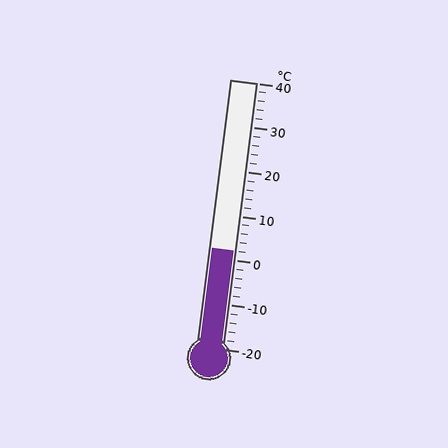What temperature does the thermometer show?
The thermometer shows approximately 2°C.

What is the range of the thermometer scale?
The thermometer scale ranges from -20°C to 40°C.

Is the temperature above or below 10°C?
The temperature is below 10°C.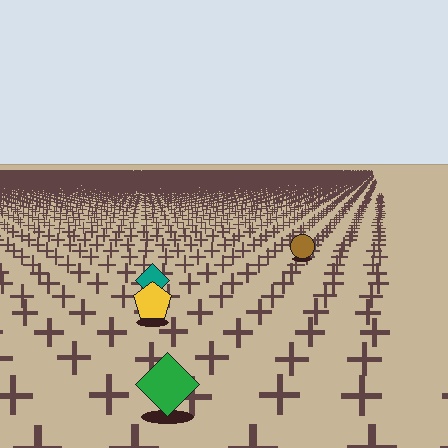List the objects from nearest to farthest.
From nearest to farthest: the green diamond, the yellow pentagon, the teal diamond, the brown circle.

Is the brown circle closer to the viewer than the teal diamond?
No. The teal diamond is closer — you can tell from the texture gradient: the ground texture is coarser near it.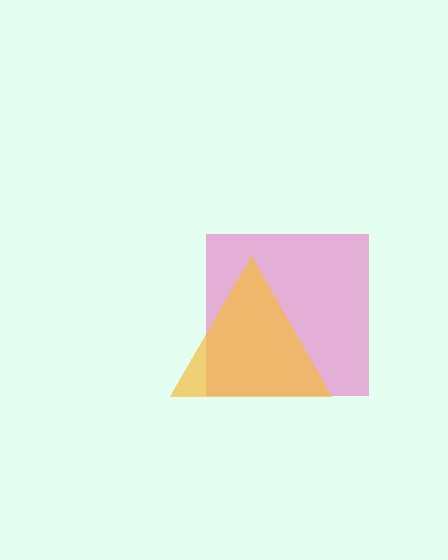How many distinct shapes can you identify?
There are 2 distinct shapes: a pink square, a yellow triangle.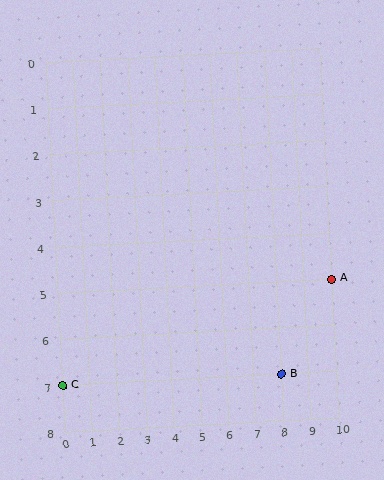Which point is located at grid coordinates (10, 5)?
Point A is at (10, 5).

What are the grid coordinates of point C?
Point C is at grid coordinates (0, 7).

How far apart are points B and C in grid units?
Points B and C are 8 columns apart.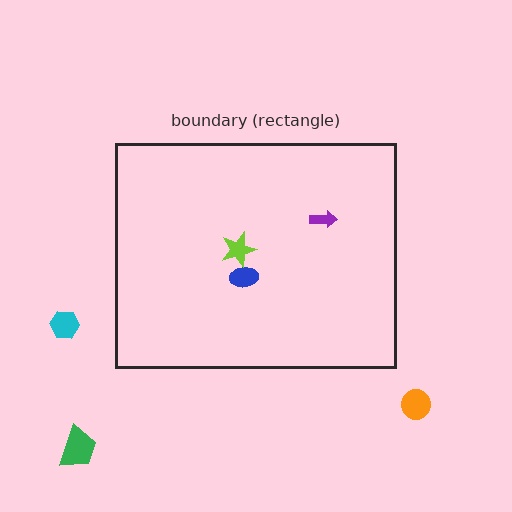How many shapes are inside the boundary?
3 inside, 3 outside.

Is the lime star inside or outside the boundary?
Inside.